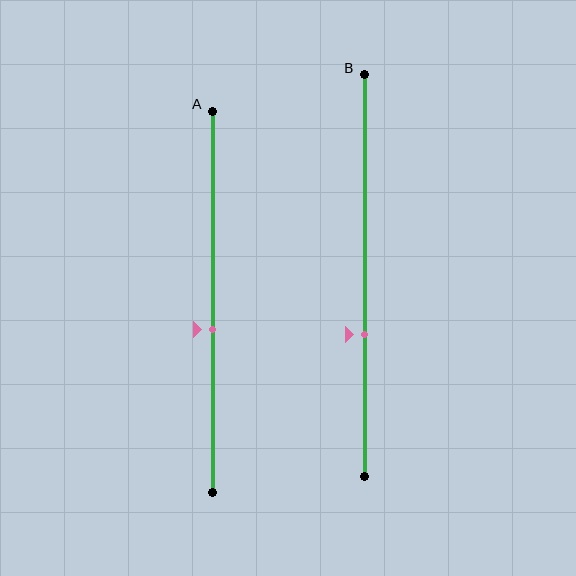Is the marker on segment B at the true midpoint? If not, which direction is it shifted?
No, the marker on segment B is shifted downward by about 15% of the segment length.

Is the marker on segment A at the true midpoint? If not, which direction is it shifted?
No, the marker on segment A is shifted downward by about 7% of the segment length.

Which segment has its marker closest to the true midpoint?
Segment A has its marker closest to the true midpoint.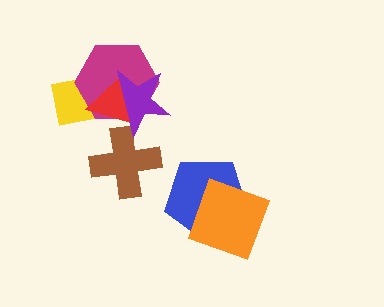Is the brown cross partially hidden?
Yes, it is partially covered by another shape.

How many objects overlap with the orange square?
1 object overlaps with the orange square.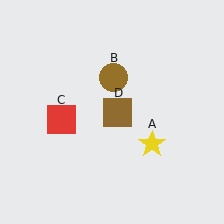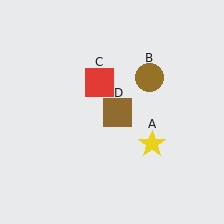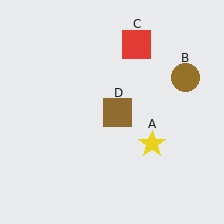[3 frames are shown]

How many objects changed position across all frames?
2 objects changed position: brown circle (object B), red square (object C).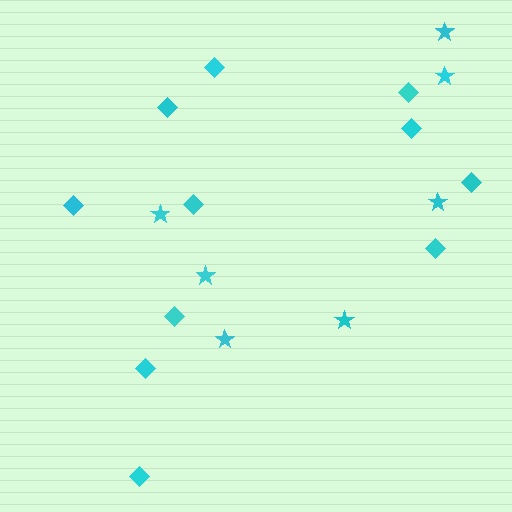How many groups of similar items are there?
There are 2 groups: one group of diamonds (11) and one group of stars (7).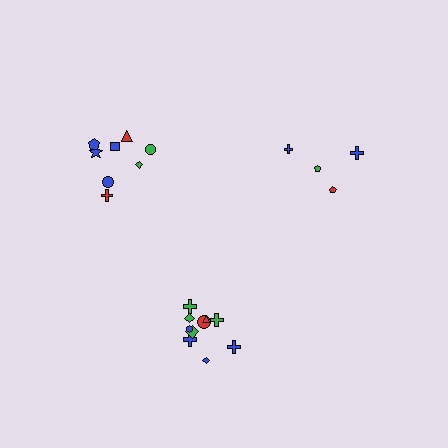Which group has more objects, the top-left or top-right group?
The top-left group.